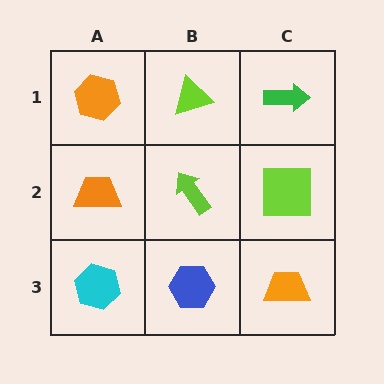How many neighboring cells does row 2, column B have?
4.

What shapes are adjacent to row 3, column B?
A lime arrow (row 2, column B), a cyan hexagon (row 3, column A), an orange trapezoid (row 3, column C).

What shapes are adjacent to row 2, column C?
A green arrow (row 1, column C), an orange trapezoid (row 3, column C), a lime arrow (row 2, column B).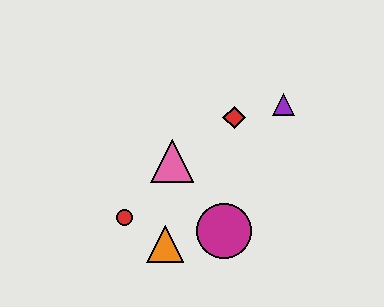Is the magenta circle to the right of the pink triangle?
Yes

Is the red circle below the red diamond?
Yes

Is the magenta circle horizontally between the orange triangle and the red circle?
No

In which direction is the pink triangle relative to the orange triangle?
The pink triangle is above the orange triangle.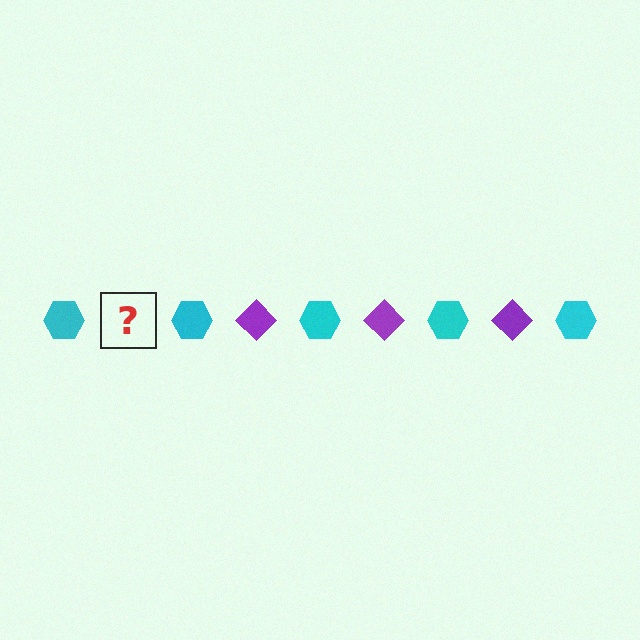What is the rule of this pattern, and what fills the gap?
The rule is that the pattern alternates between cyan hexagon and purple diamond. The gap should be filled with a purple diamond.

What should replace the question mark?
The question mark should be replaced with a purple diamond.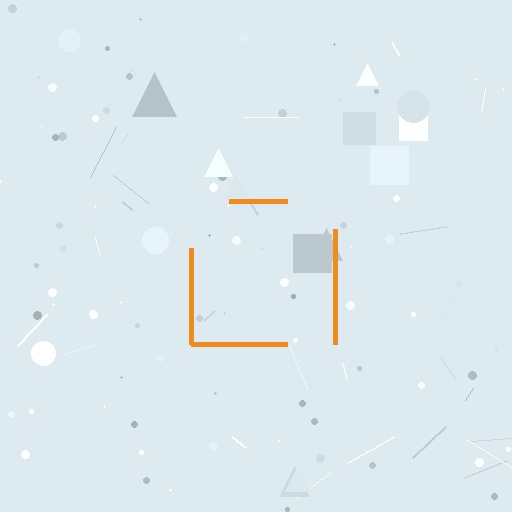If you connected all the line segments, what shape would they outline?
They would outline a square.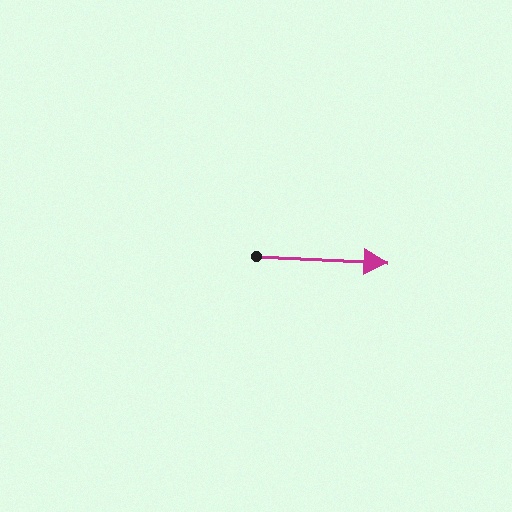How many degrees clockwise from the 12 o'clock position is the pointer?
Approximately 93 degrees.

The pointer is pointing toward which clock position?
Roughly 3 o'clock.